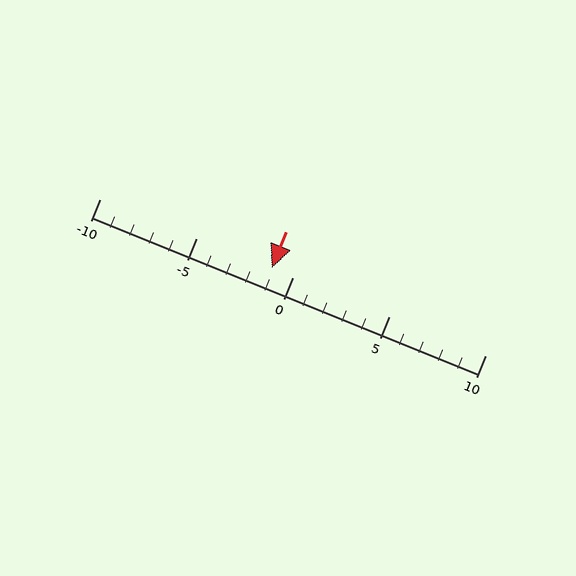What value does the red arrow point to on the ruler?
The red arrow points to approximately -1.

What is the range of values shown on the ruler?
The ruler shows values from -10 to 10.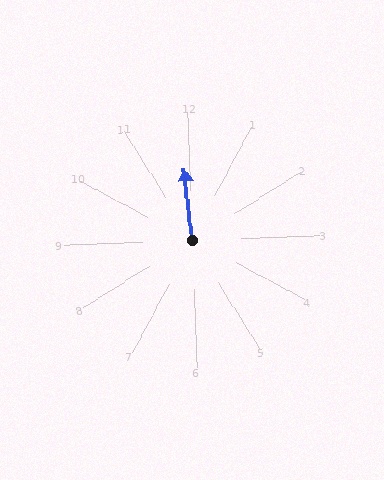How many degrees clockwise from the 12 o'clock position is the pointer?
Approximately 356 degrees.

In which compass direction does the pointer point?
North.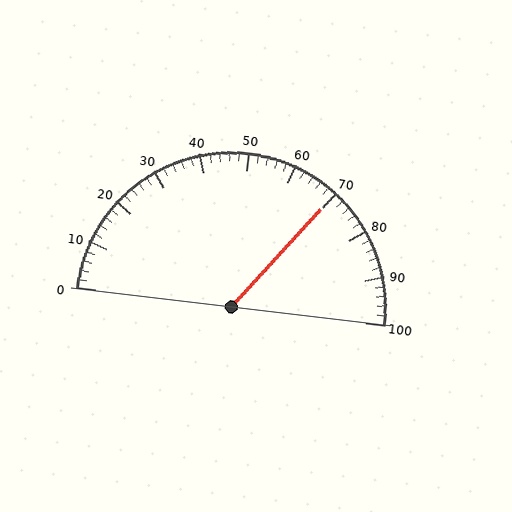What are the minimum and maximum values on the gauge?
The gauge ranges from 0 to 100.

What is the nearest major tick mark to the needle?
The nearest major tick mark is 70.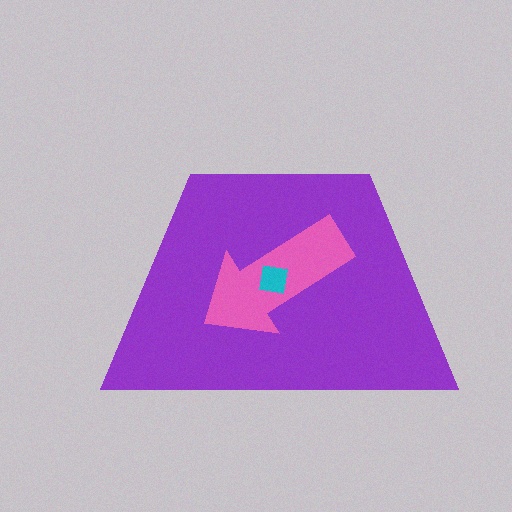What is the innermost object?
The cyan square.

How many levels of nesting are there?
3.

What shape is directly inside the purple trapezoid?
The pink arrow.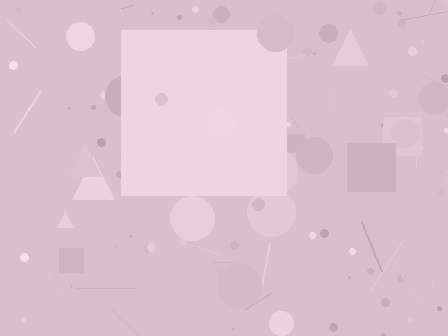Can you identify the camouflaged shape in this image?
The camouflaged shape is a square.